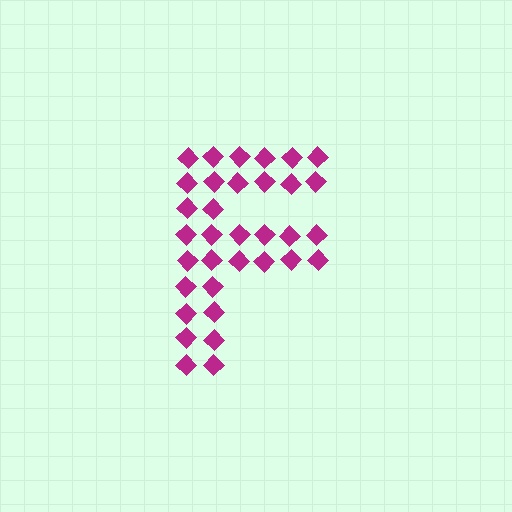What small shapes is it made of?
It is made of small diamonds.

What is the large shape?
The large shape is the letter F.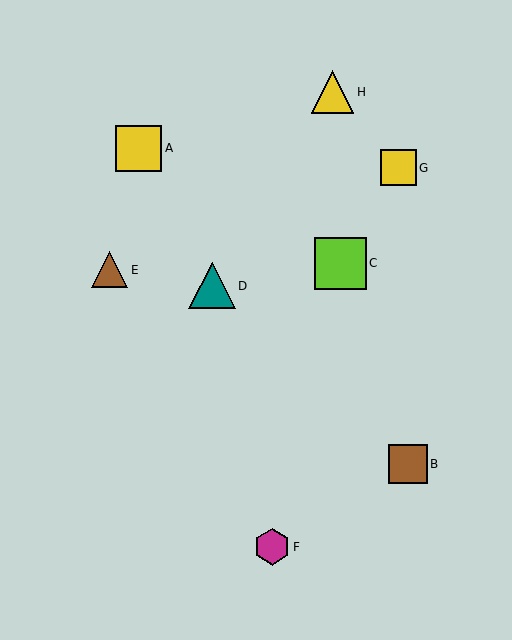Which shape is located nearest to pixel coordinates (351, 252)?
The lime square (labeled C) at (340, 263) is nearest to that location.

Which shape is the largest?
The lime square (labeled C) is the largest.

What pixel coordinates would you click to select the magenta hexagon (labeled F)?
Click at (272, 547) to select the magenta hexagon F.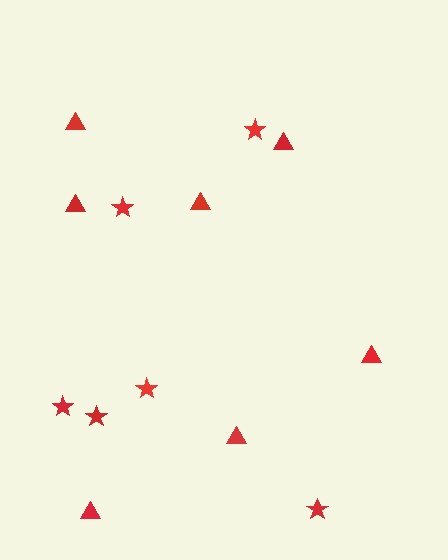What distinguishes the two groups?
There are 2 groups: one group of stars (6) and one group of triangles (7).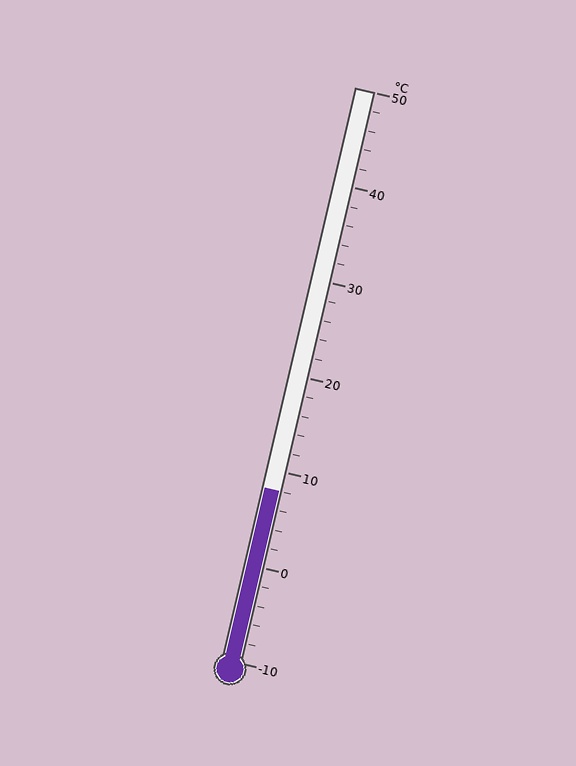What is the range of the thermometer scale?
The thermometer scale ranges from -10°C to 50°C.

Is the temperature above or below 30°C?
The temperature is below 30°C.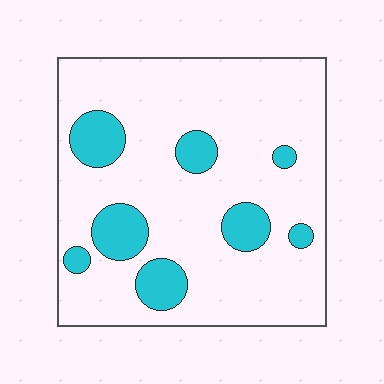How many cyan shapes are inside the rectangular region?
8.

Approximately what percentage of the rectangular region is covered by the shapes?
Approximately 15%.